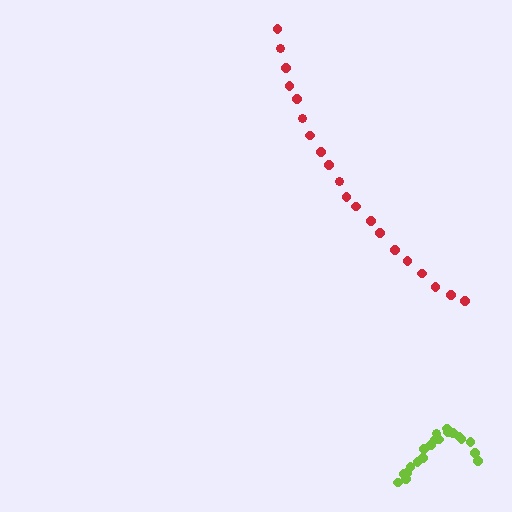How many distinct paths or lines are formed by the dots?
There are 2 distinct paths.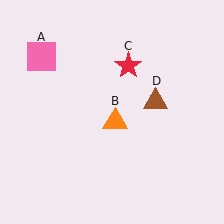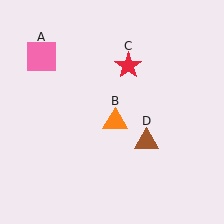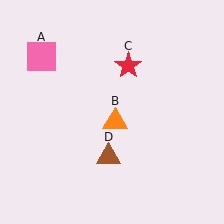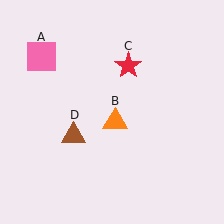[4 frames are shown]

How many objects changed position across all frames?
1 object changed position: brown triangle (object D).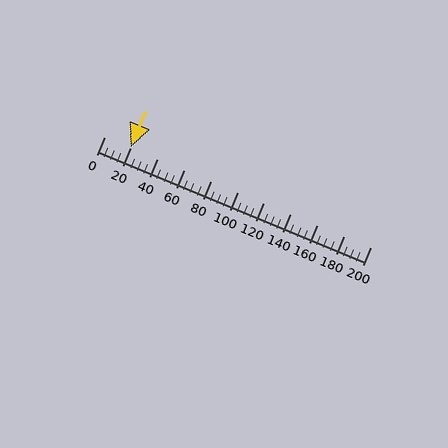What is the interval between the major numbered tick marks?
The major tick marks are spaced 20 units apart.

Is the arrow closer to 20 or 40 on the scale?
The arrow is closer to 20.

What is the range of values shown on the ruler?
The ruler shows values from 0 to 200.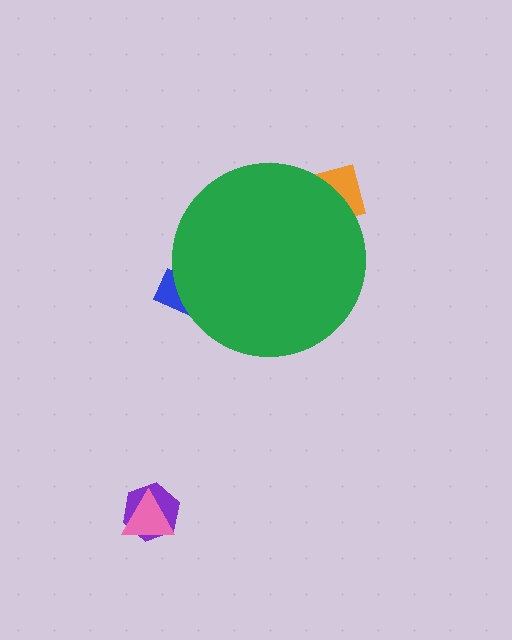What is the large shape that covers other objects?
A green circle.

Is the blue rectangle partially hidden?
Yes, the blue rectangle is partially hidden behind the green circle.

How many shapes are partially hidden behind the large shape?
2 shapes are partially hidden.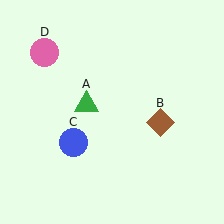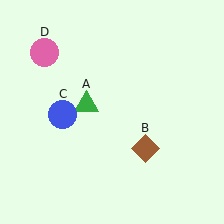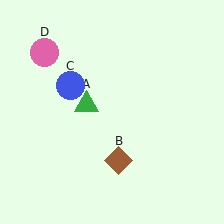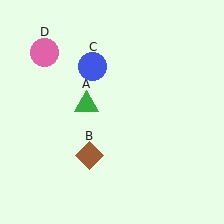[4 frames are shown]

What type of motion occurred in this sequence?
The brown diamond (object B), blue circle (object C) rotated clockwise around the center of the scene.